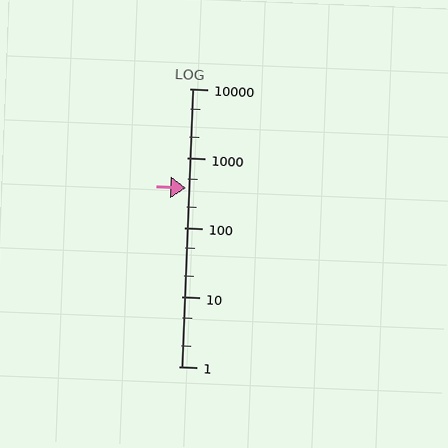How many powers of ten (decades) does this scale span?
The scale spans 4 decades, from 1 to 10000.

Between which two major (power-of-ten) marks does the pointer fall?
The pointer is between 100 and 1000.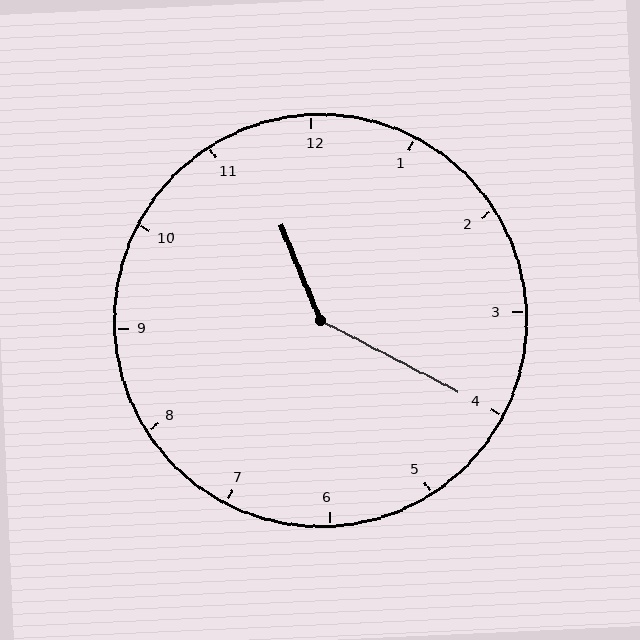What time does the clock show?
11:20.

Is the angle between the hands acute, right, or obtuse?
It is obtuse.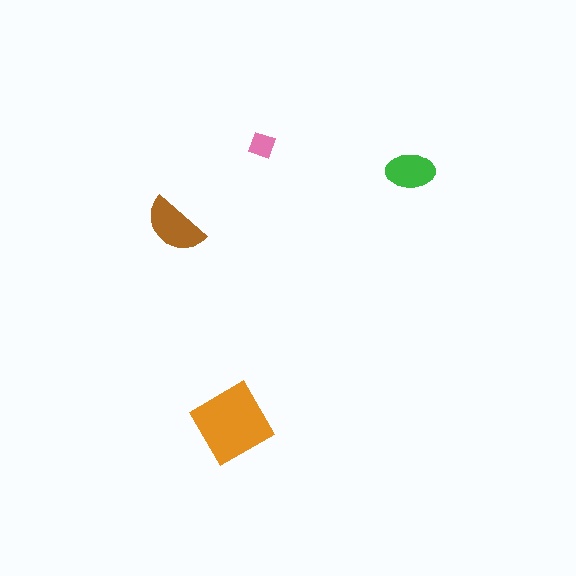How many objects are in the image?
There are 4 objects in the image.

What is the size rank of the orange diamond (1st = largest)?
1st.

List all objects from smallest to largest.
The pink diamond, the green ellipse, the brown semicircle, the orange diamond.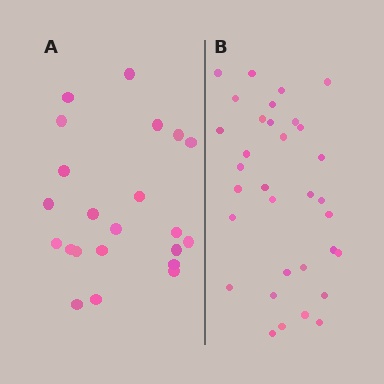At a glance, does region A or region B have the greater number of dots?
Region B (the right region) has more dots.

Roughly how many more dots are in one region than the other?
Region B has roughly 12 or so more dots than region A.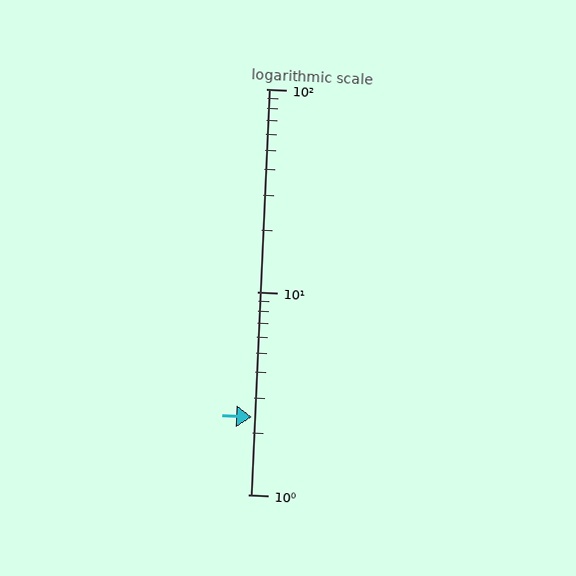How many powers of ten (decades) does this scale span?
The scale spans 2 decades, from 1 to 100.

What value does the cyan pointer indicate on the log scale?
The pointer indicates approximately 2.4.